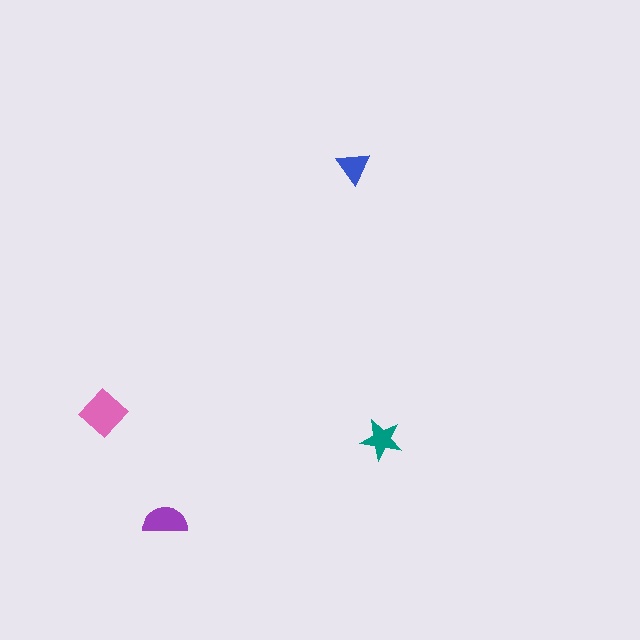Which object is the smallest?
The blue triangle.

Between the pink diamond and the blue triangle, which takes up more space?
The pink diamond.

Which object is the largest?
The pink diamond.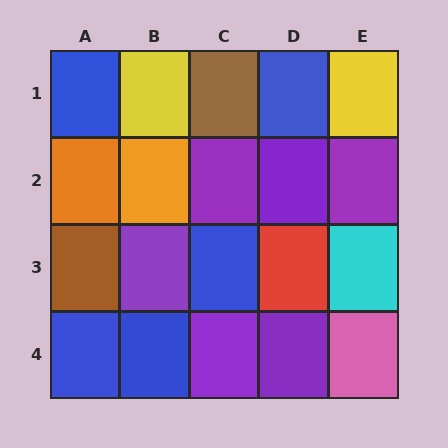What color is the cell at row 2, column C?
Purple.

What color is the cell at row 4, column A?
Blue.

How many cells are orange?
2 cells are orange.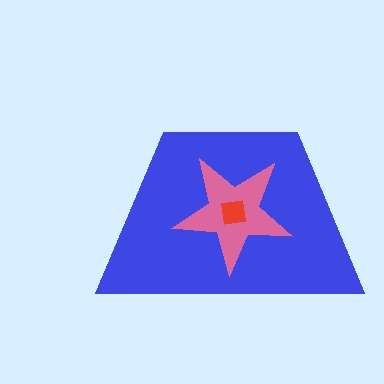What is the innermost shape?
The red square.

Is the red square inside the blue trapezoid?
Yes.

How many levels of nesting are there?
3.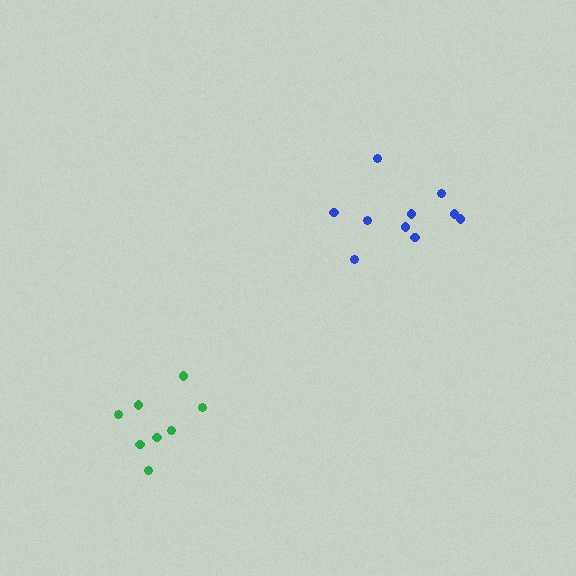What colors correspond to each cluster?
The clusters are colored: blue, green.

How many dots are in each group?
Group 1: 10 dots, Group 2: 8 dots (18 total).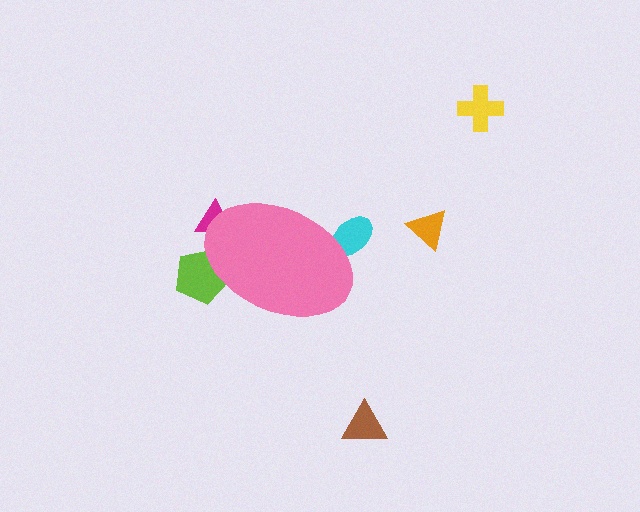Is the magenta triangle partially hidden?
Yes, the magenta triangle is partially hidden behind the pink ellipse.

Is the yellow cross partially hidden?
No, the yellow cross is fully visible.